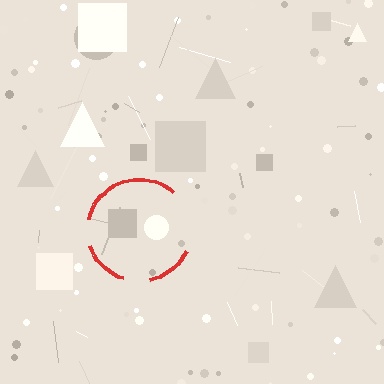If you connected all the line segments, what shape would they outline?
They would outline a circle.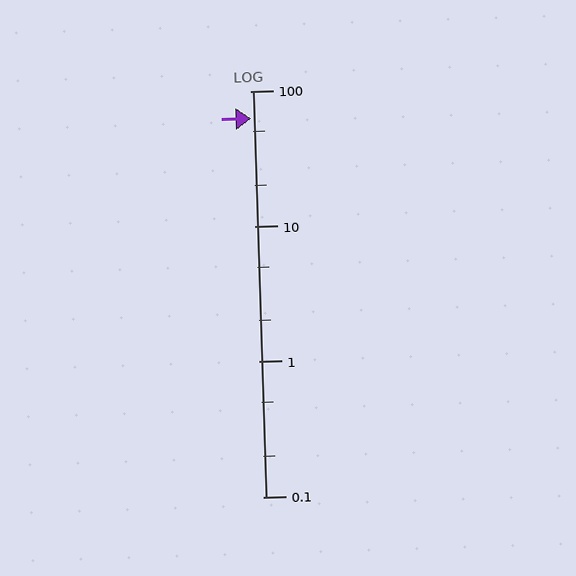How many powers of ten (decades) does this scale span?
The scale spans 3 decades, from 0.1 to 100.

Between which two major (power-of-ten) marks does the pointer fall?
The pointer is between 10 and 100.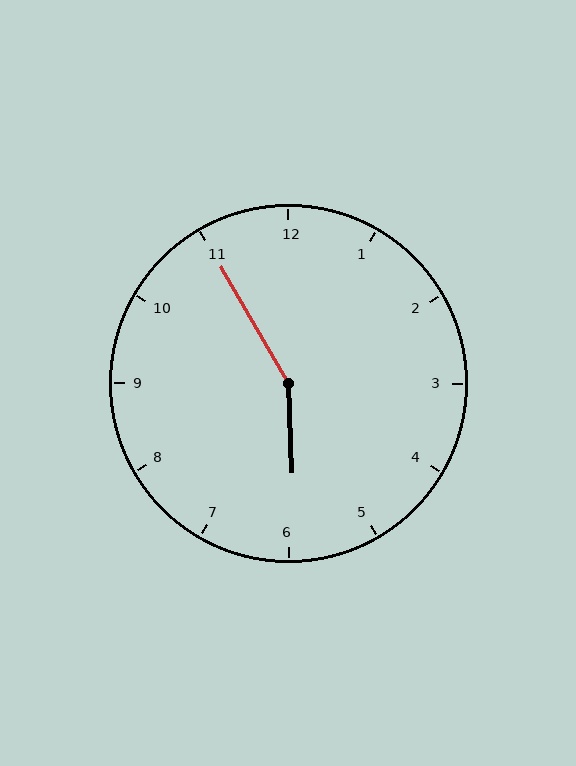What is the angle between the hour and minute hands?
Approximately 152 degrees.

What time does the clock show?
5:55.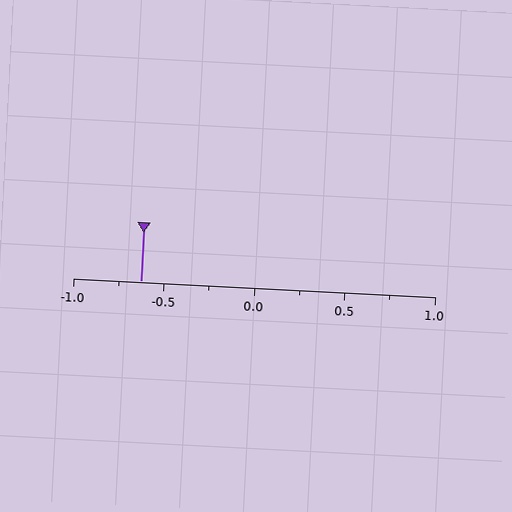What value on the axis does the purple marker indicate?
The marker indicates approximately -0.62.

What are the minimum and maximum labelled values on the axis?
The axis runs from -1.0 to 1.0.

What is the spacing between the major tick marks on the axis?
The major ticks are spaced 0.5 apart.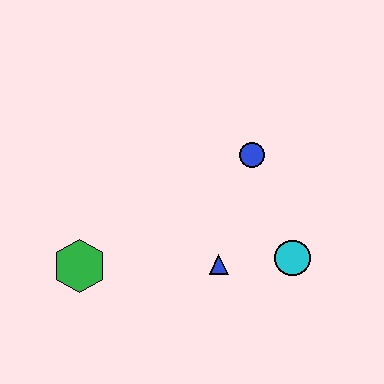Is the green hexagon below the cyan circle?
Yes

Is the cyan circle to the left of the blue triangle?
No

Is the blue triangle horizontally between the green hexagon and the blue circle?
Yes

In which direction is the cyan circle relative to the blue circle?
The cyan circle is below the blue circle.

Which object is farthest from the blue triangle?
The green hexagon is farthest from the blue triangle.